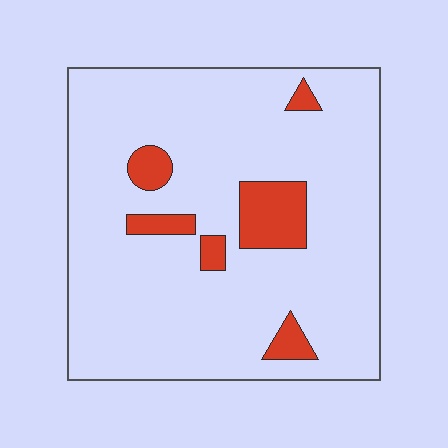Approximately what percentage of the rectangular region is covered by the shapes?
Approximately 10%.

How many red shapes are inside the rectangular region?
6.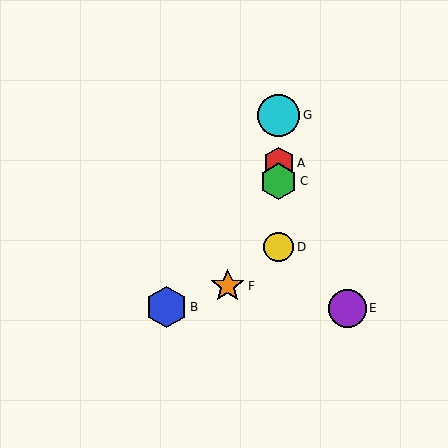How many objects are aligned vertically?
4 objects (A, C, D, G) are aligned vertically.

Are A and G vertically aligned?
Yes, both are at x≈279.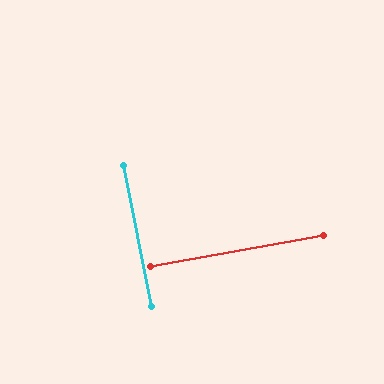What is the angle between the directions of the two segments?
Approximately 89 degrees.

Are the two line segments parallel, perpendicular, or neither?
Perpendicular — they meet at approximately 89°.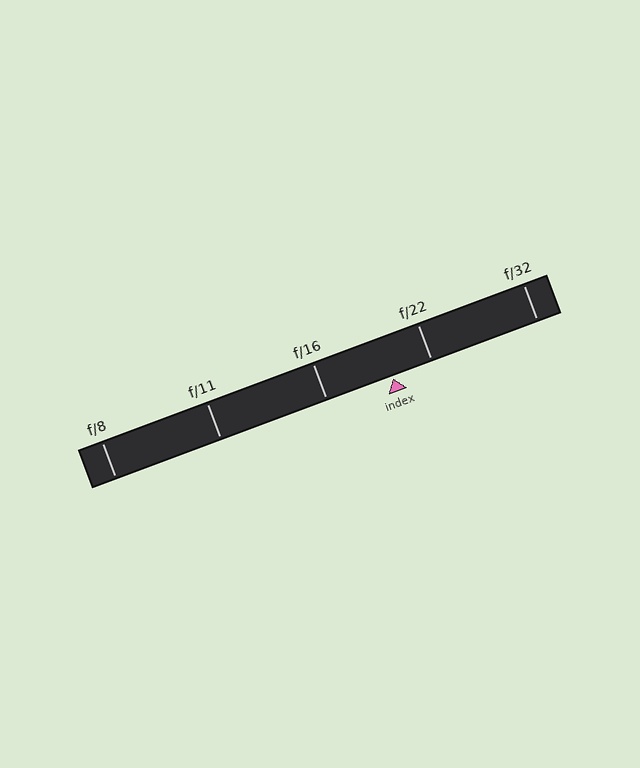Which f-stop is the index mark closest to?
The index mark is closest to f/22.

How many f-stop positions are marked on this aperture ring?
There are 5 f-stop positions marked.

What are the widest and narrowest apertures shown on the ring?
The widest aperture shown is f/8 and the narrowest is f/32.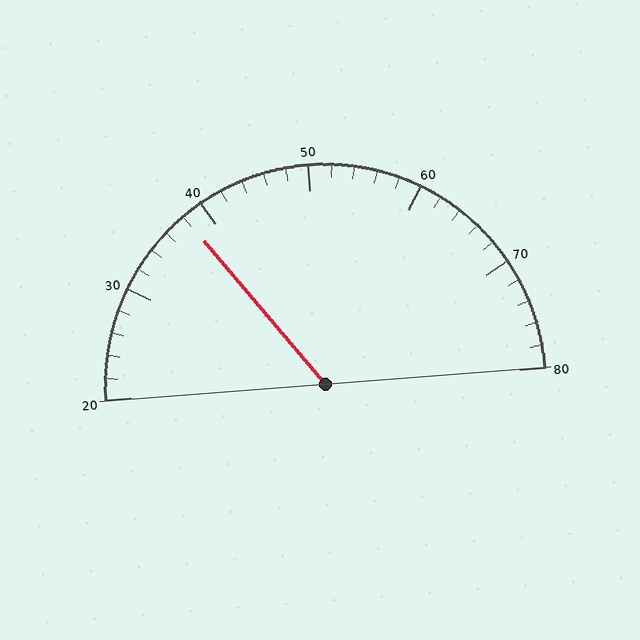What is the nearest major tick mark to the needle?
The nearest major tick mark is 40.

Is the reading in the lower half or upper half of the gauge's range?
The reading is in the lower half of the range (20 to 80).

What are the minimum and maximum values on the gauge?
The gauge ranges from 20 to 80.